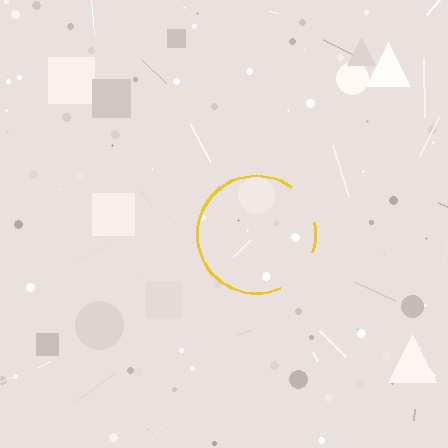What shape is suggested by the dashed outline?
The dashed outline suggests a circle.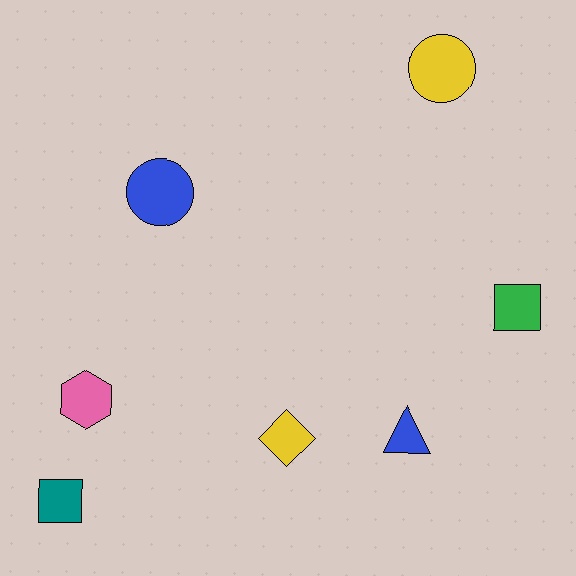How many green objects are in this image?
There is 1 green object.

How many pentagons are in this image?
There are no pentagons.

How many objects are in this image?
There are 7 objects.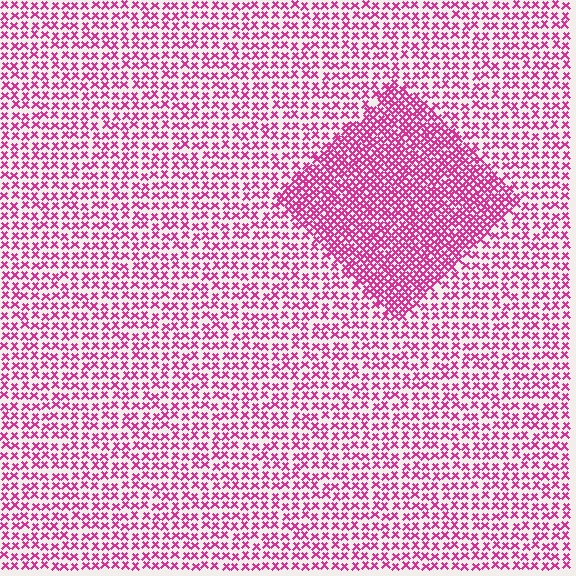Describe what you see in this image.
The image contains small magenta elements arranged at two different densities. A diamond-shaped region is visible where the elements are more densely packed than the surrounding area.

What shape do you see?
I see a diamond.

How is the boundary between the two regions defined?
The boundary is defined by a change in element density (approximately 2.0x ratio). All elements are the same color, size, and shape.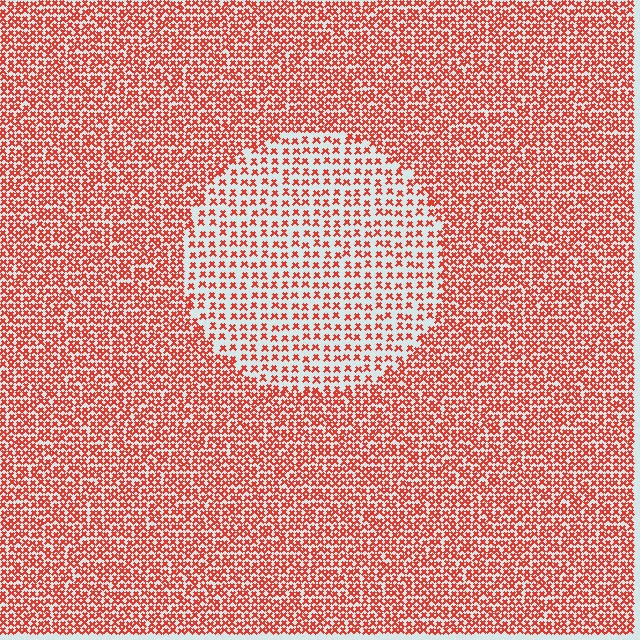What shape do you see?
I see a circle.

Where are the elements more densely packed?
The elements are more densely packed outside the circle boundary.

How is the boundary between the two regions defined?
The boundary is defined by a change in element density (approximately 2.0x ratio). All elements are the same color, size, and shape.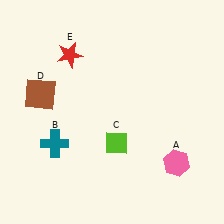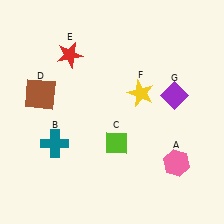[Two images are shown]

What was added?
A yellow star (F), a purple diamond (G) were added in Image 2.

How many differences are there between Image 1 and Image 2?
There are 2 differences between the two images.